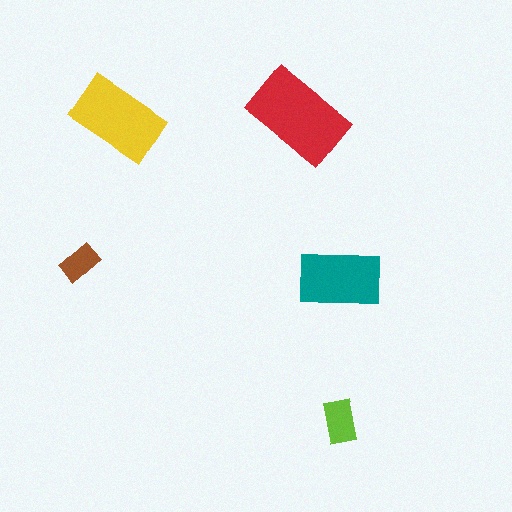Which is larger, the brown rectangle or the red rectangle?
The red one.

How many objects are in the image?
There are 5 objects in the image.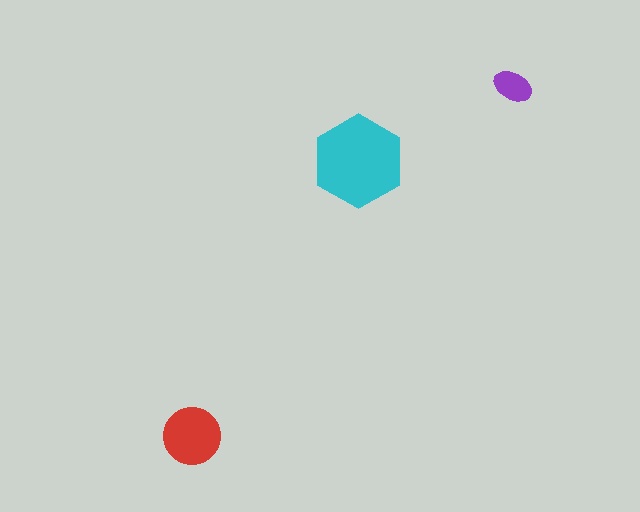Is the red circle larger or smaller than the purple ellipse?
Larger.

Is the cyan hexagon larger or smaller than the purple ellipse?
Larger.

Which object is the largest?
The cyan hexagon.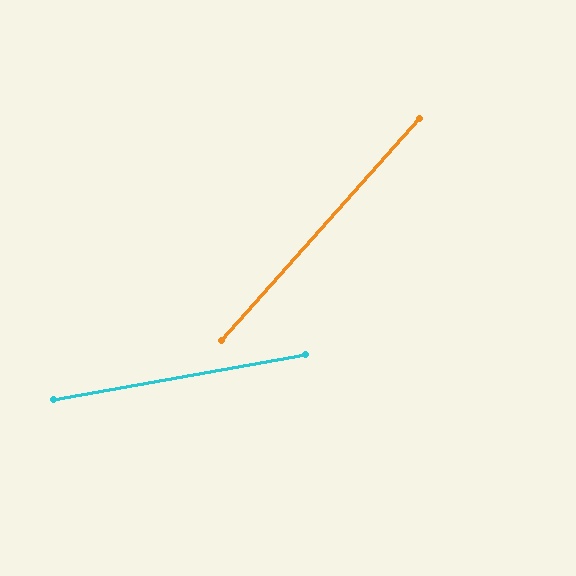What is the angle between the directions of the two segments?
Approximately 38 degrees.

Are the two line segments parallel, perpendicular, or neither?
Neither parallel nor perpendicular — they differ by about 38°.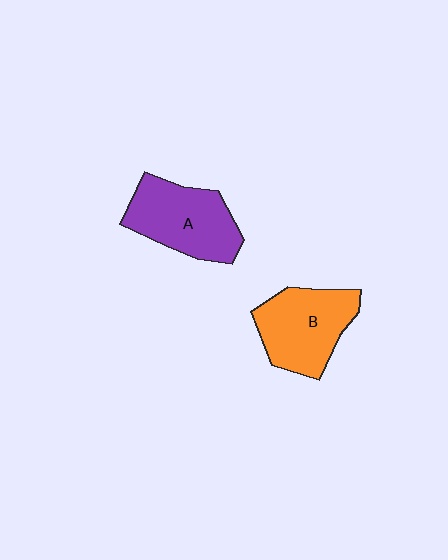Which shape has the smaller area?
Shape B (orange).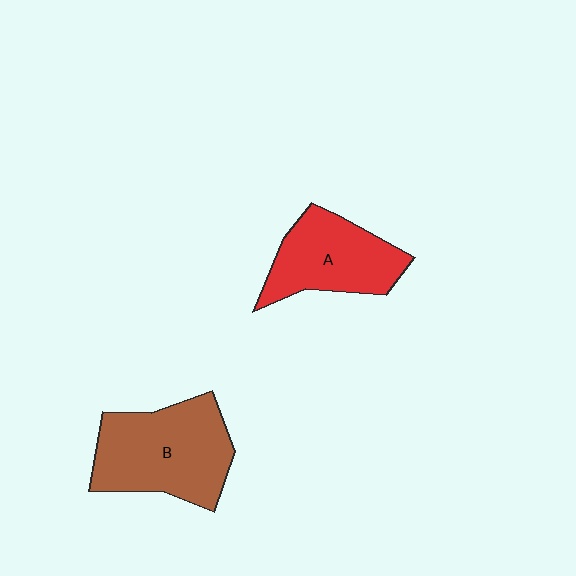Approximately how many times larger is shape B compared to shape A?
Approximately 1.3 times.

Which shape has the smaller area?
Shape A (red).